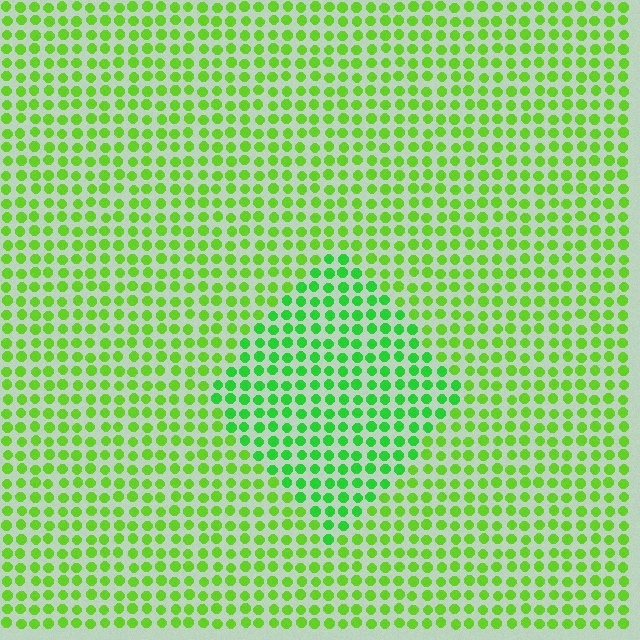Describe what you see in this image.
The image is filled with small lime elements in a uniform arrangement. A diamond-shaped region is visible where the elements are tinted to a slightly different hue, forming a subtle color boundary.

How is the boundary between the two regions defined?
The boundary is defined purely by a slight shift in hue (about 26 degrees). Spacing, size, and orientation are identical on both sides.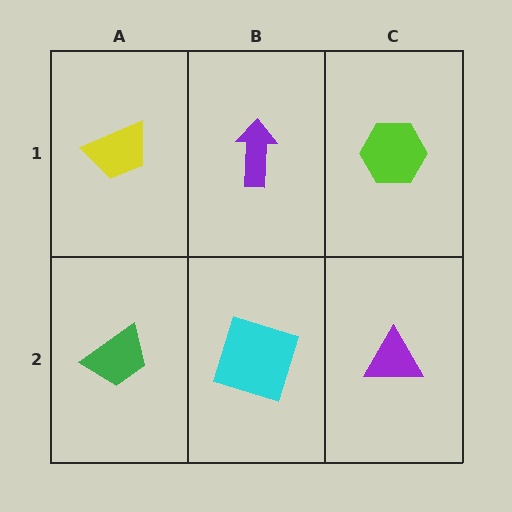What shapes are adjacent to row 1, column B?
A cyan square (row 2, column B), a yellow trapezoid (row 1, column A), a lime hexagon (row 1, column C).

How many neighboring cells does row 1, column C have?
2.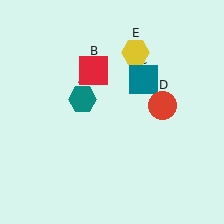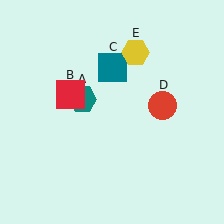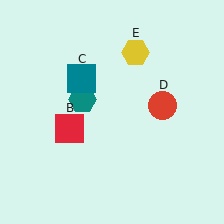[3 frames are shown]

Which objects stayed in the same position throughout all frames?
Teal hexagon (object A) and red circle (object D) and yellow hexagon (object E) remained stationary.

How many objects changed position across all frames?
2 objects changed position: red square (object B), teal square (object C).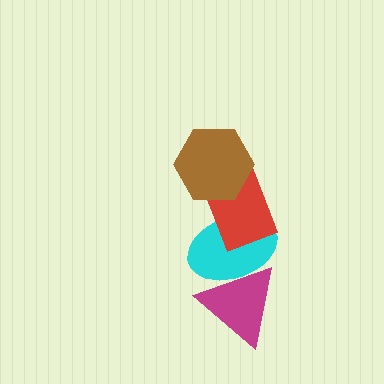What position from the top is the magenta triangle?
The magenta triangle is 4th from the top.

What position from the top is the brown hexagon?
The brown hexagon is 1st from the top.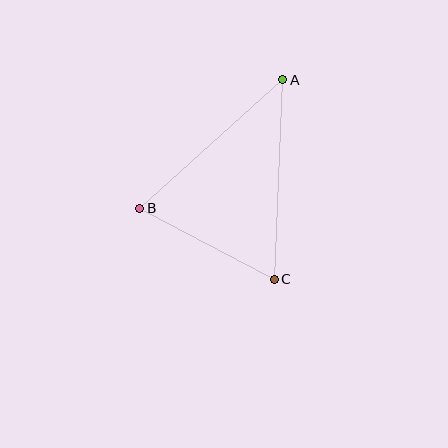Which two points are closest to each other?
Points B and C are closest to each other.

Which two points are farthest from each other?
Points A and C are farthest from each other.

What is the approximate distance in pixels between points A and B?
The distance between A and B is approximately 193 pixels.